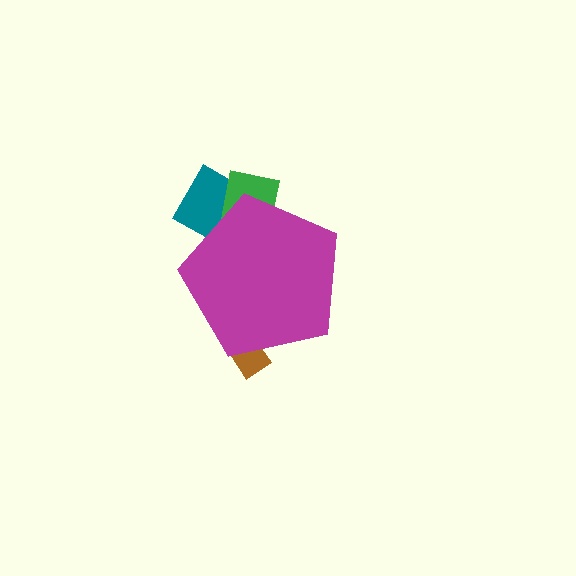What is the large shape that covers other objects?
A magenta pentagon.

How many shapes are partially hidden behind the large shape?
3 shapes are partially hidden.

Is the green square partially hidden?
Yes, the green square is partially hidden behind the magenta pentagon.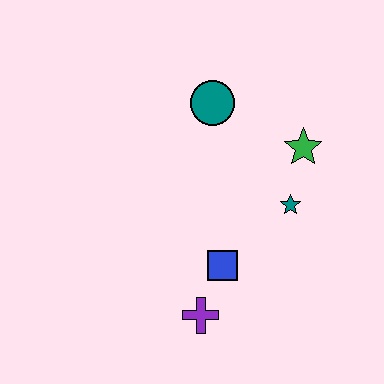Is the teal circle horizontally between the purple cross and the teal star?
Yes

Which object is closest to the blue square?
The purple cross is closest to the blue square.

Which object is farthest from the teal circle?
The purple cross is farthest from the teal circle.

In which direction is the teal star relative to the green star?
The teal star is below the green star.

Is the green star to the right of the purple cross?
Yes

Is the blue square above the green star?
No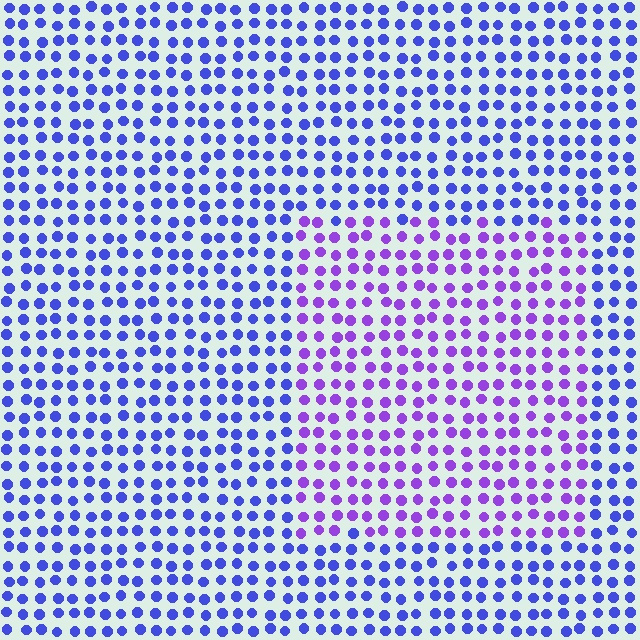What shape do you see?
I see a rectangle.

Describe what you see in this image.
The image is filled with small blue elements in a uniform arrangement. A rectangle-shaped region is visible where the elements are tinted to a slightly different hue, forming a subtle color boundary.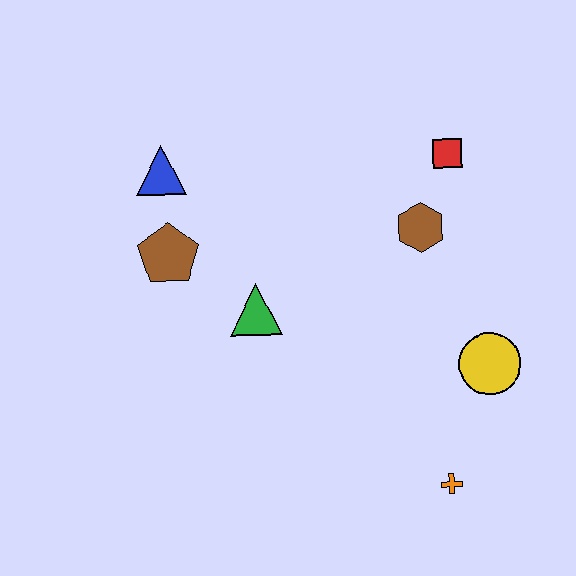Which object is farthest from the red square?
The orange cross is farthest from the red square.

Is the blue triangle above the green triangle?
Yes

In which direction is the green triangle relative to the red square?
The green triangle is to the left of the red square.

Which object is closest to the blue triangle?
The brown pentagon is closest to the blue triangle.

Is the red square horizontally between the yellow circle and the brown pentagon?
Yes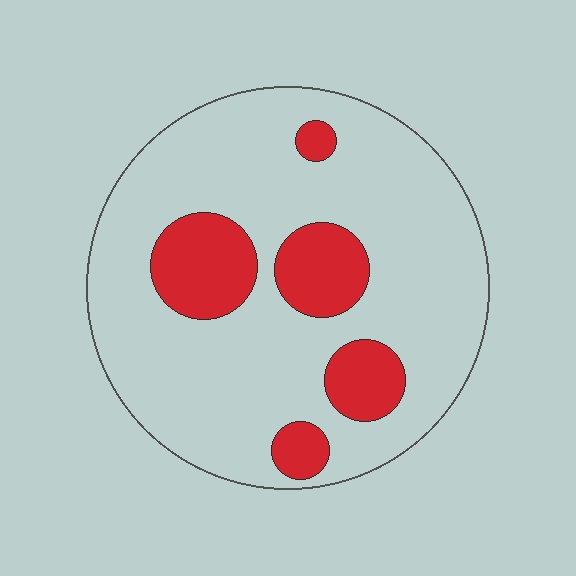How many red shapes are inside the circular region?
5.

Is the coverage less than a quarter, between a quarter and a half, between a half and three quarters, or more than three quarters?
Less than a quarter.